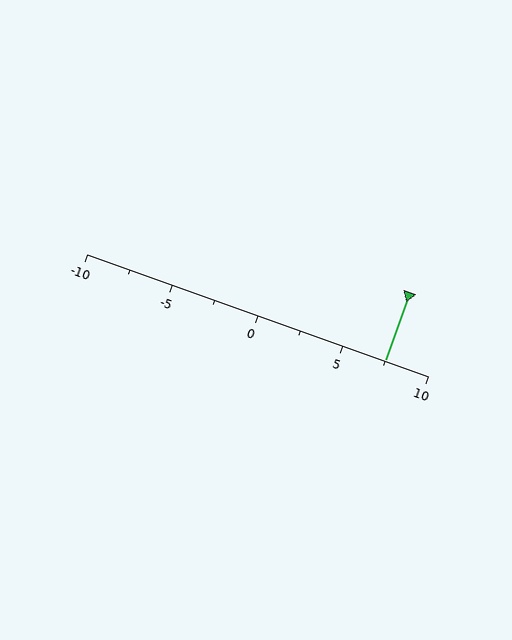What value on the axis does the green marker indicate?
The marker indicates approximately 7.5.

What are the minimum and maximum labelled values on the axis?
The axis runs from -10 to 10.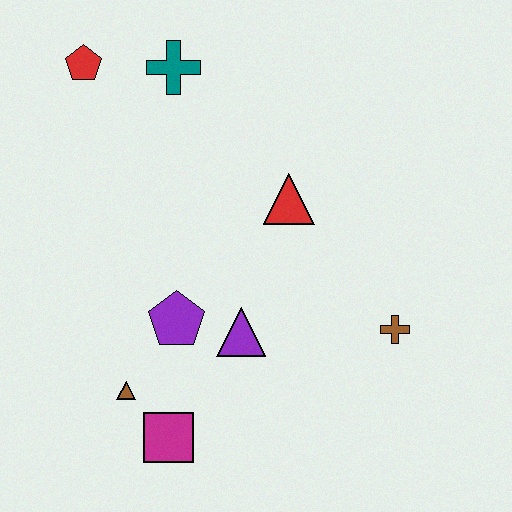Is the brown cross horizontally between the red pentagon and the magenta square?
No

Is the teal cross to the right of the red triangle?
No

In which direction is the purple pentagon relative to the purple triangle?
The purple pentagon is to the left of the purple triangle.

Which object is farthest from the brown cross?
The red pentagon is farthest from the brown cross.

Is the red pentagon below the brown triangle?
No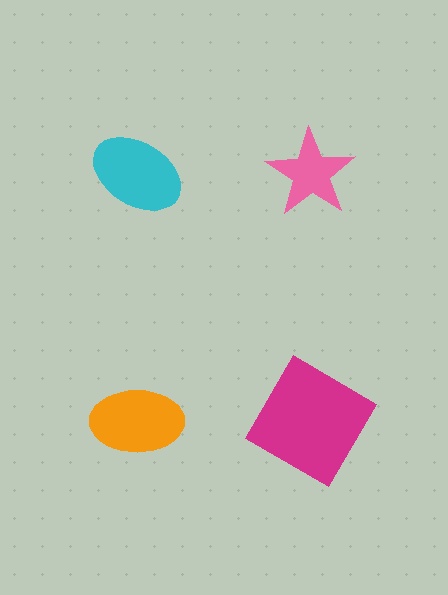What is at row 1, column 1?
A cyan ellipse.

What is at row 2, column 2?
A magenta diamond.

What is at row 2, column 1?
An orange ellipse.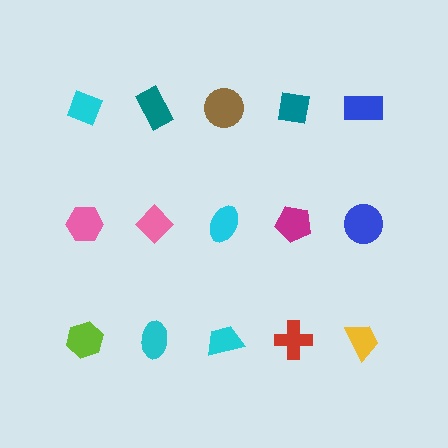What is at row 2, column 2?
A pink diamond.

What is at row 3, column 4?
A red cross.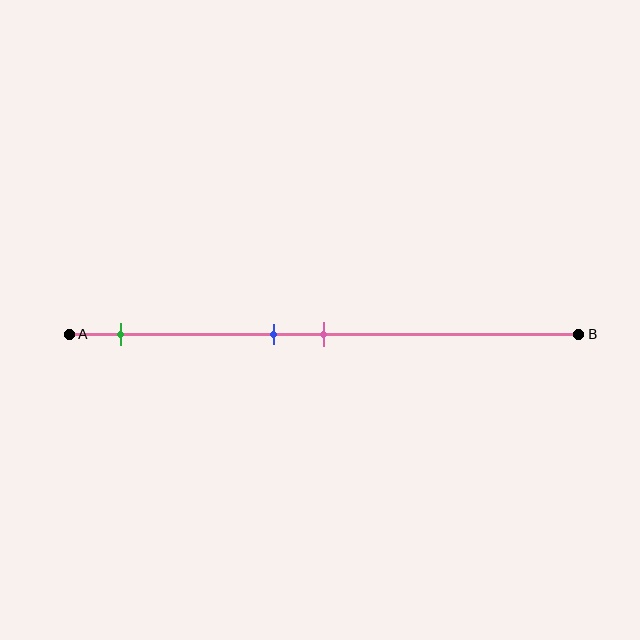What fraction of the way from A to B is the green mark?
The green mark is approximately 10% (0.1) of the way from A to B.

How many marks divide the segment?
There are 3 marks dividing the segment.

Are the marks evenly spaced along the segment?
No, the marks are not evenly spaced.